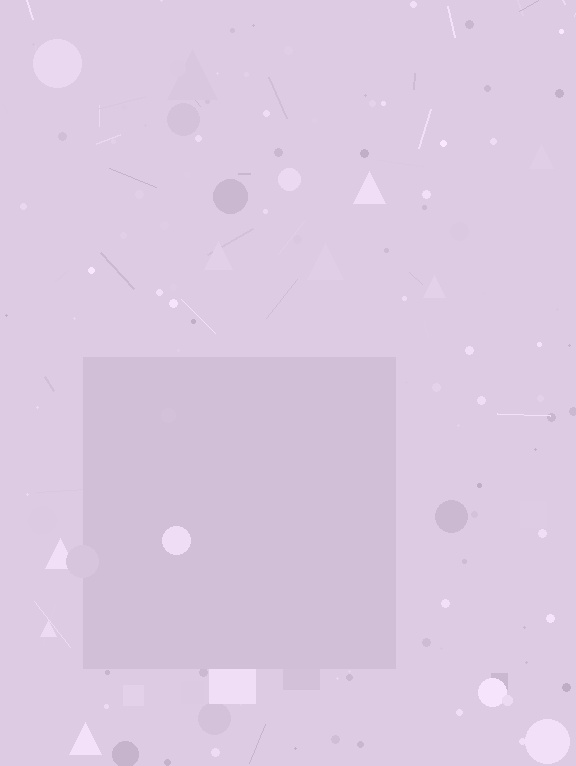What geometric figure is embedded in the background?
A square is embedded in the background.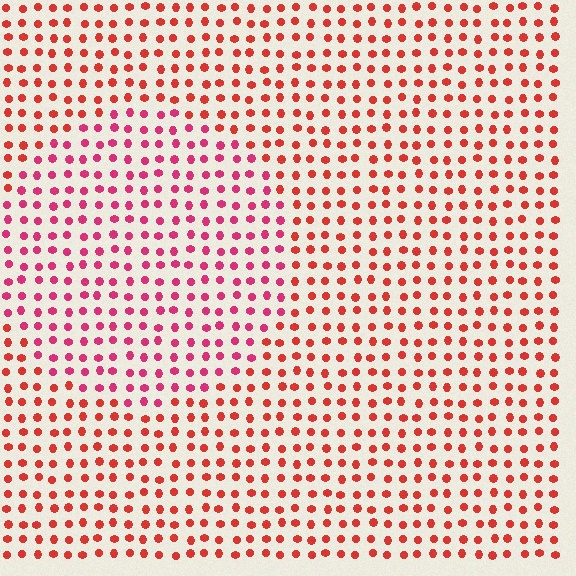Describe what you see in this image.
The image is filled with small red elements in a uniform arrangement. A circle-shaped region is visible where the elements are tinted to a slightly different hue, forming a subtle color boundary.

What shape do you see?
I see a circle.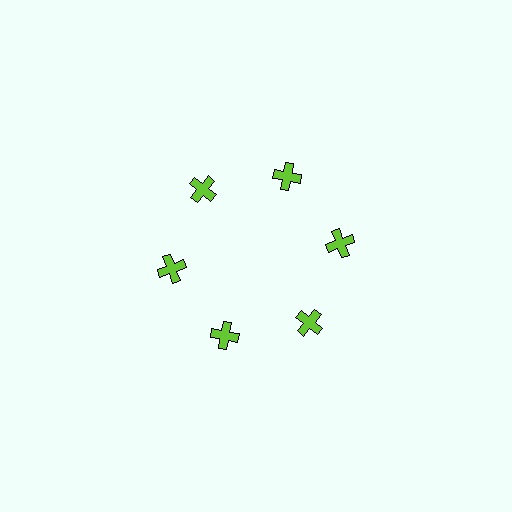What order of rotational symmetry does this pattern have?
This pattern has 6-fold rotational symmetry.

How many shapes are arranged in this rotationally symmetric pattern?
There are 6 shapes, arranged in 6 groups of 1.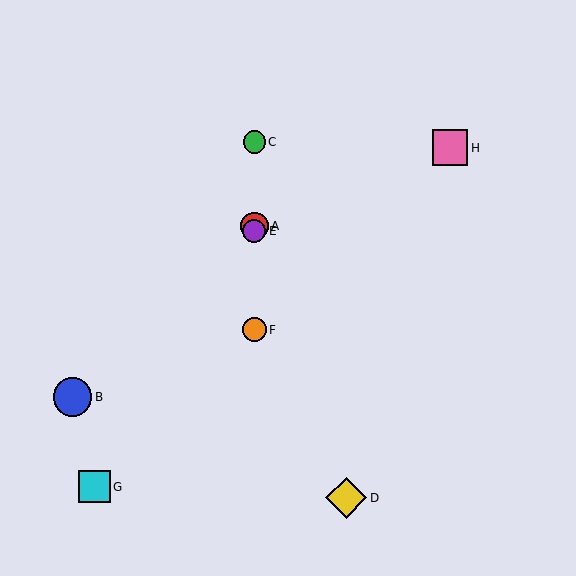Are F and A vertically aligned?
Yes, both are at x≈254.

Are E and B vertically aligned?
No, E is at x≈254 and B is at x≈72.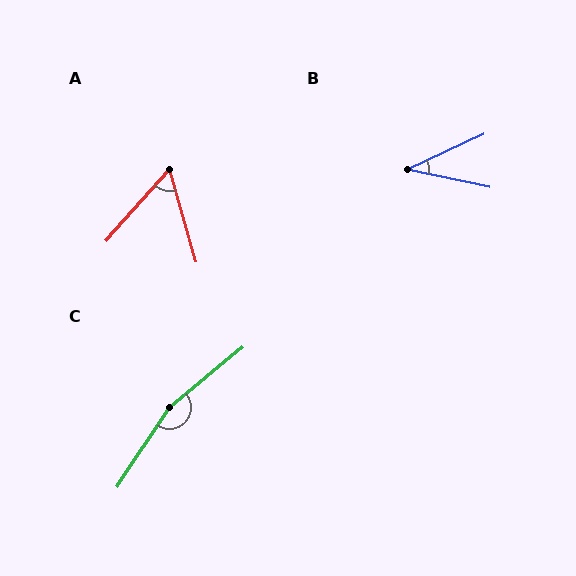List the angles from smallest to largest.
B (37°), A (58°), C (163°).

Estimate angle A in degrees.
Approximately 58 degrees.